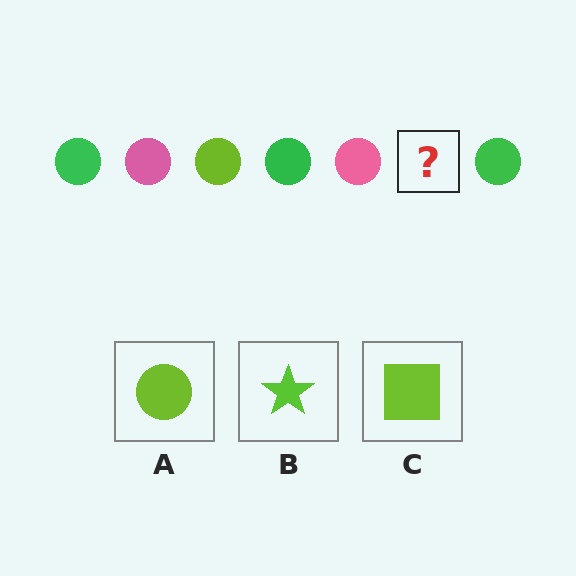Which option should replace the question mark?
Option A.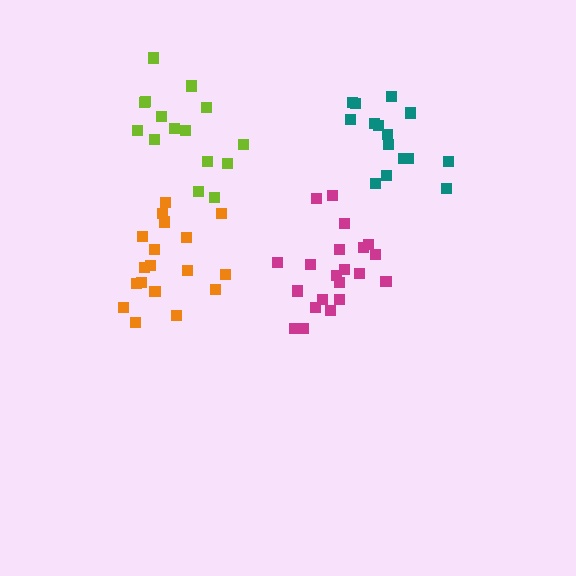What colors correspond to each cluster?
The clusters are colored: orange, magenta, lime, teal.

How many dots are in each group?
Group 1: 19 dots, Group 2: 21 dots, Group 3: 15 dots, Group 4: 15 dots (70 total).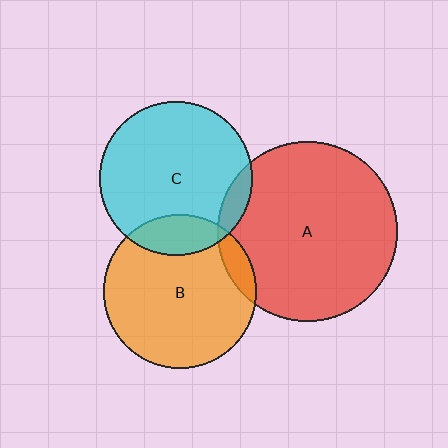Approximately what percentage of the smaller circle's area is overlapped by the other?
Approximately 15%.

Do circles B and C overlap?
Yes.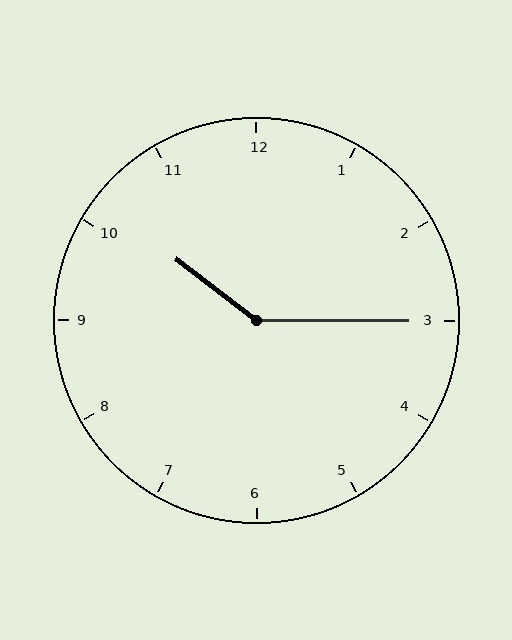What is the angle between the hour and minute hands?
Approximately 142 degrees.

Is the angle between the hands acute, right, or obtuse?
It is obtuse.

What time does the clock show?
10:15.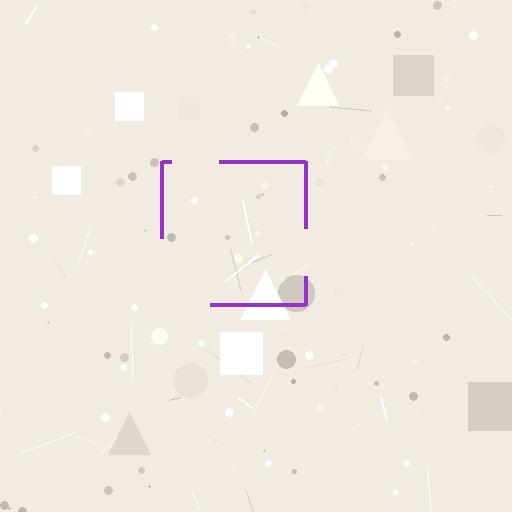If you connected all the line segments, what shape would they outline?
They would outline a square.